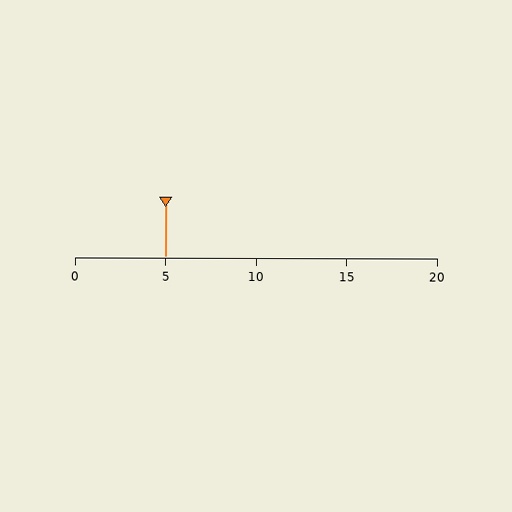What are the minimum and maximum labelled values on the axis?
The axis runs from 0 to 20.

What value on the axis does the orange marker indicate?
The marker indicates approximately 5.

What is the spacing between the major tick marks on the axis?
The major ticks are spaced 5 apart.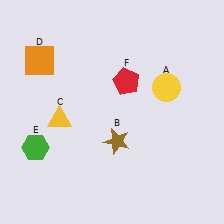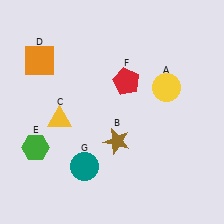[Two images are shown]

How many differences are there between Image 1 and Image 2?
There is 1 difference between the two images.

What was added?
A teal circle (G) was added in Image 2.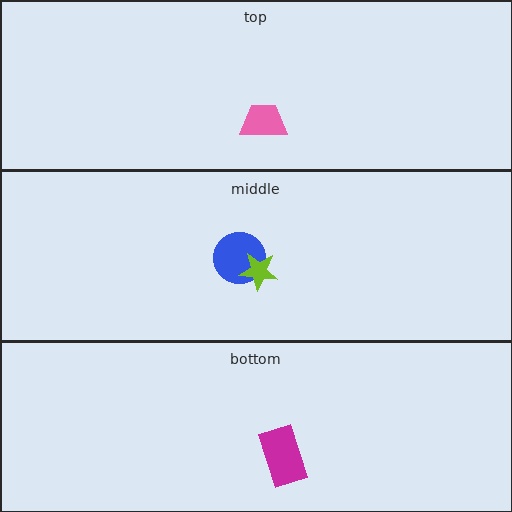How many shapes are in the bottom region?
1.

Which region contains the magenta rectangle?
The bottom region.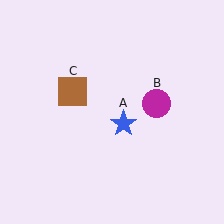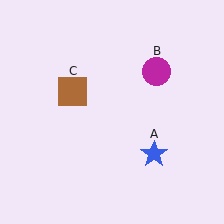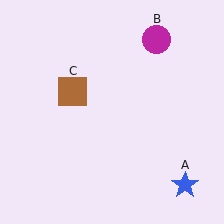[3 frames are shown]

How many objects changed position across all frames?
2 objects changed position: blue star (object A), magenta circle (object B).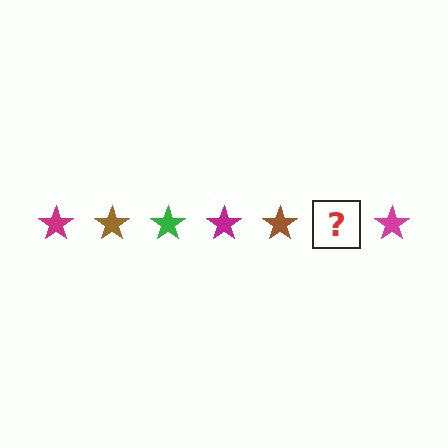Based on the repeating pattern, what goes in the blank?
The blank should be a green star.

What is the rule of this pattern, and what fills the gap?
The rule is that the pattern cycles through magenta, brown, green stars. The gap should be filled with a green star.